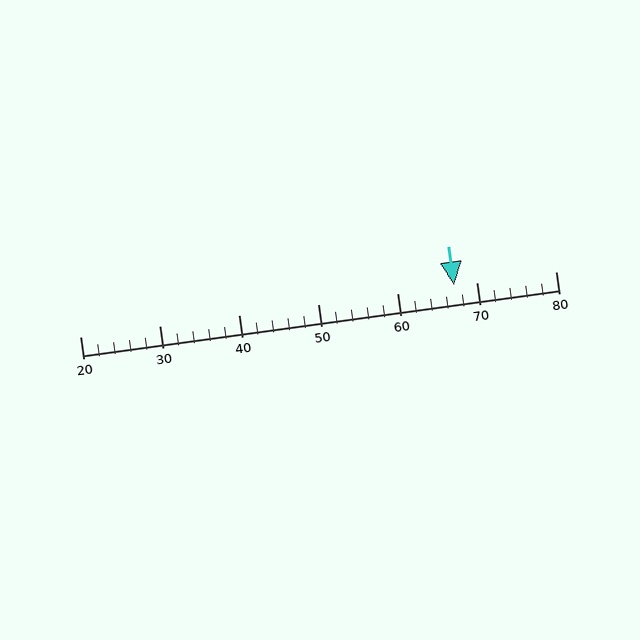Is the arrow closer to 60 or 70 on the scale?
The arrow is closer to 70.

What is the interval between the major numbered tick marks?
The major tick marks are spaced 10 units apart.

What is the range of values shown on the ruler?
The ruler shows values from 20 to 80.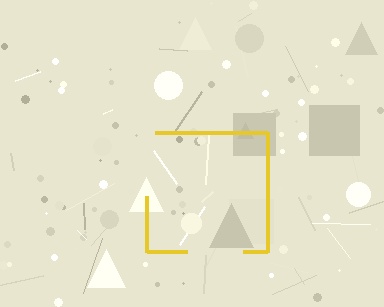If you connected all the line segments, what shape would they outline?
They would outline a square.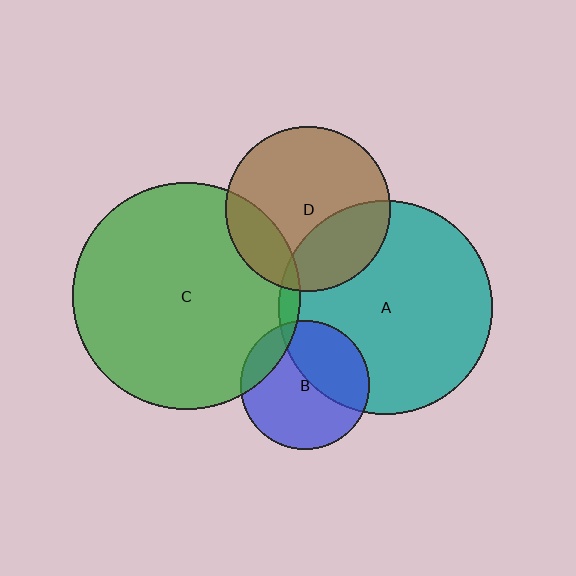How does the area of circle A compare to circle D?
Approximately 1.7 times.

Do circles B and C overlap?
Yes.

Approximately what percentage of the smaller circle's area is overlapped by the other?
Approximately 15%.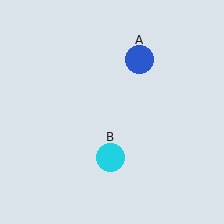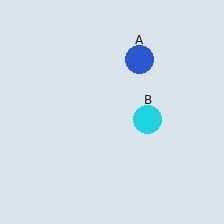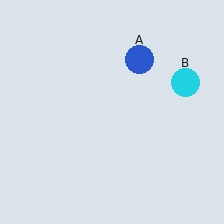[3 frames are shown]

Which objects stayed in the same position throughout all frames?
Blue circle (object A) remained stationary.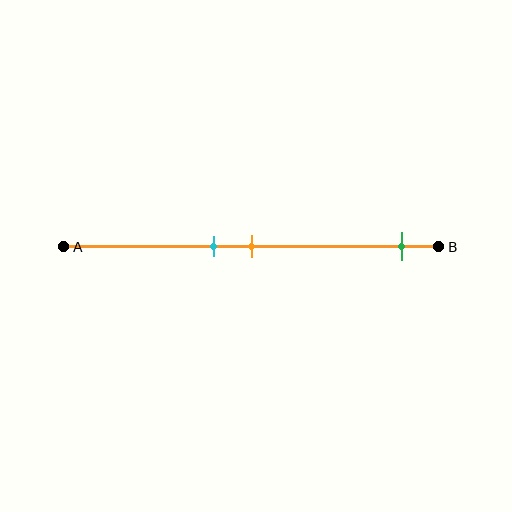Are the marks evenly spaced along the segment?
No, the marks are not evenly spaced.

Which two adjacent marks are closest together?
The cyan and orange marks are the closest adjacent pair.